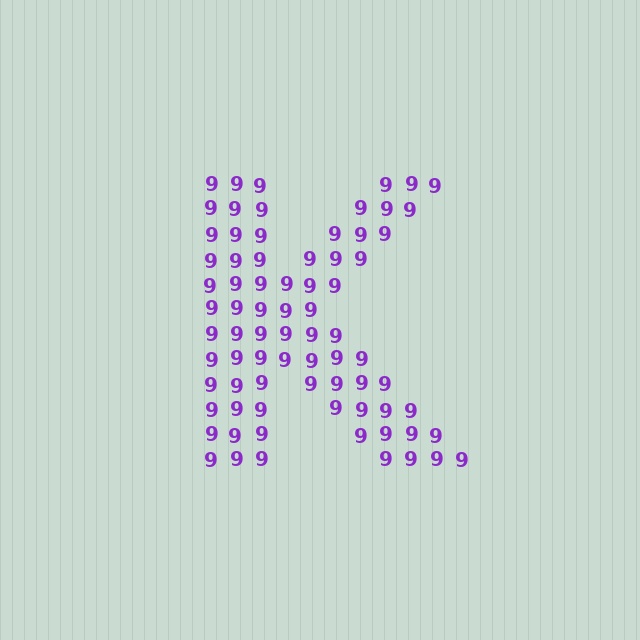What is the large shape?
The large shape is the letter K.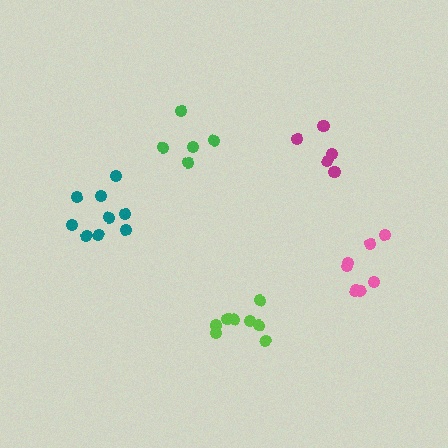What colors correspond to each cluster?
The clusters are colored: teal, lime, magenta, pink, green.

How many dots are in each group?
Group 1: 9 dots, Group 2: 8 dots, Group 3: 5 dots, Group 4: 7 dots, Group 5: 5 dots (34 total).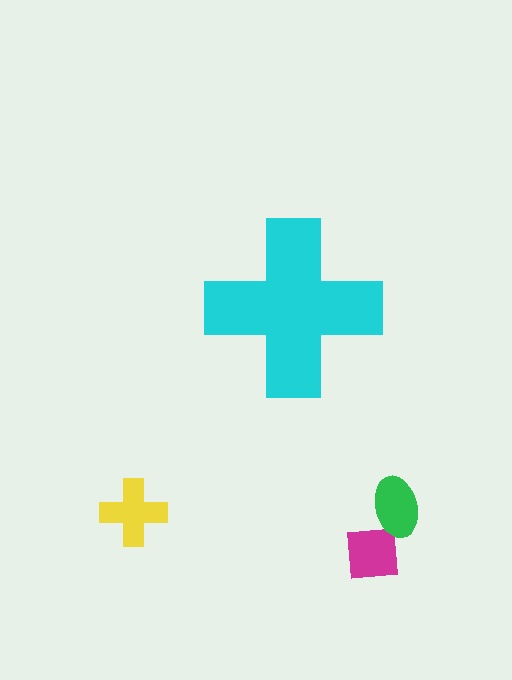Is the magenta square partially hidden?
No, the magenta square is fully visible.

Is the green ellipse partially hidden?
No, the green ellipse is fully visible.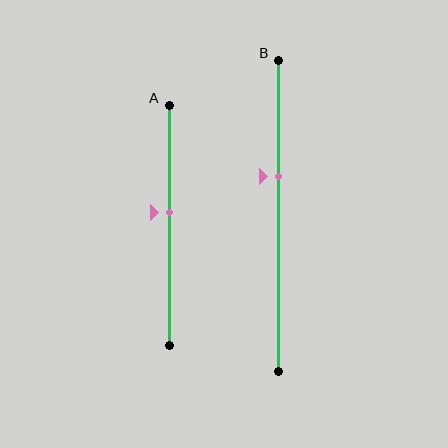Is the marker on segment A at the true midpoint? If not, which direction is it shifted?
No, the marker on segment A is shifted upward by about 5% of the segment length.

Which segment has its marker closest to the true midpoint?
Segment A has its marker closest to the true midpoint.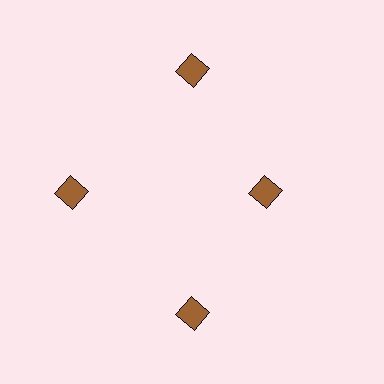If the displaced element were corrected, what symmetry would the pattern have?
It would have 4-fold rotational symmetry — the pattern would map onto itself every 90 degrees.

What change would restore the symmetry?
The symmetry would be restored by moving it outward, back onto the ring so that all 4 diamonds sit at equal angles and equal distance from the center.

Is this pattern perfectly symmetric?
No. The 4 brown diamonds are arranged in a ring, but one element near the 3 o'clock position is pulled inward toward the center, breaking the 4-fold rotational symmetry.